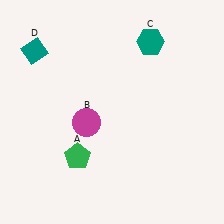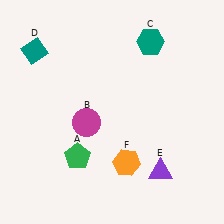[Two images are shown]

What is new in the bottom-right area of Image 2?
A purple triangle (E) was added in the bottom-right area of Image 2.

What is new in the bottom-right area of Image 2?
An orange hexagon (F) was added in the bottom-right area of Image 2.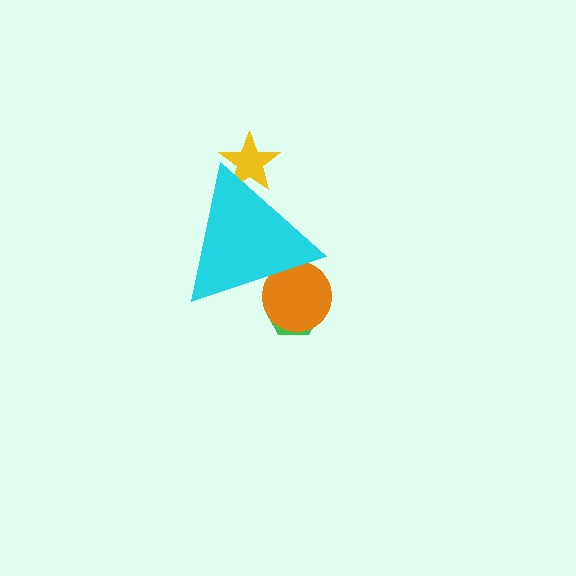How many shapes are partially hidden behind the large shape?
3 shapes are partially hidden.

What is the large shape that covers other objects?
A cyan triangle.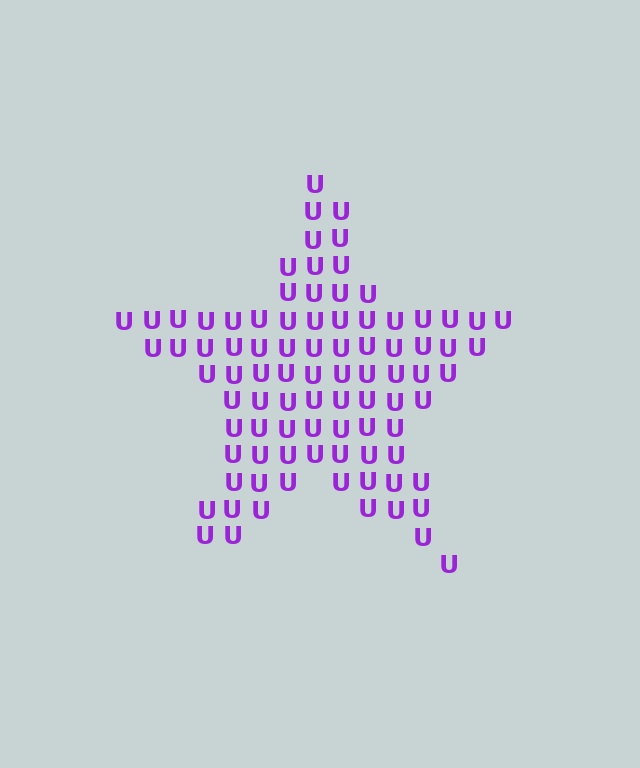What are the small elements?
The small elements are letter U's.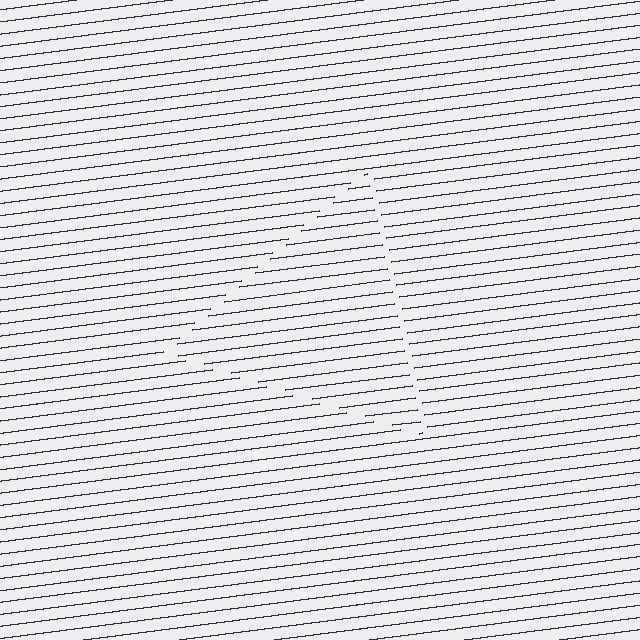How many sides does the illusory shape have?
3 sides — the line-ends trace a triangle.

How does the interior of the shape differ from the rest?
The interior of the shape contains the same grating, shifted by half a period — the contour is defined by the phase discontinuity where line-ends from the inner and outer gratings abut.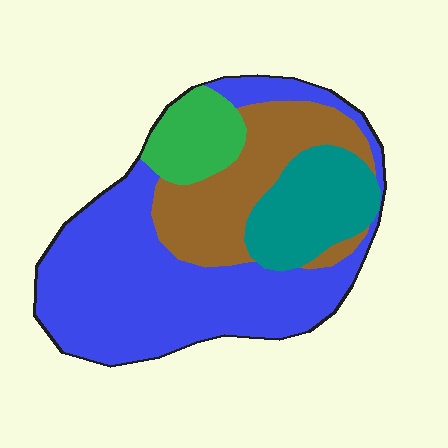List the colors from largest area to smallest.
From largest to smallest: blue, brown, teal, green.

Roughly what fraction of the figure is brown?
Brown covers roughly 20% of the figure.